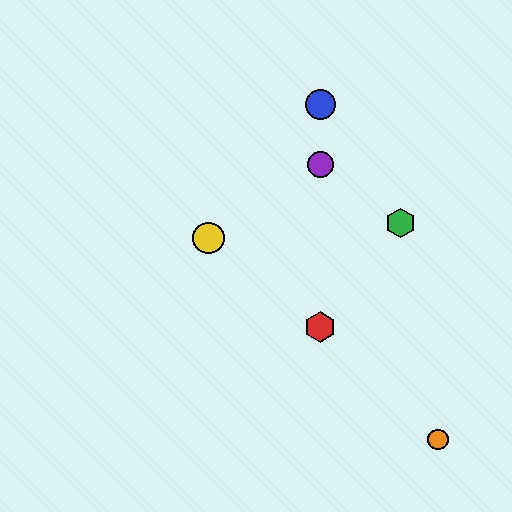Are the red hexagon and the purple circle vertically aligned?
Yes, both are at x≈320.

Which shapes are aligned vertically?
The red hexagon, the blue circle, the purple circle are aligned vertically.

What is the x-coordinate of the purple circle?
The purple circle is at x≈320.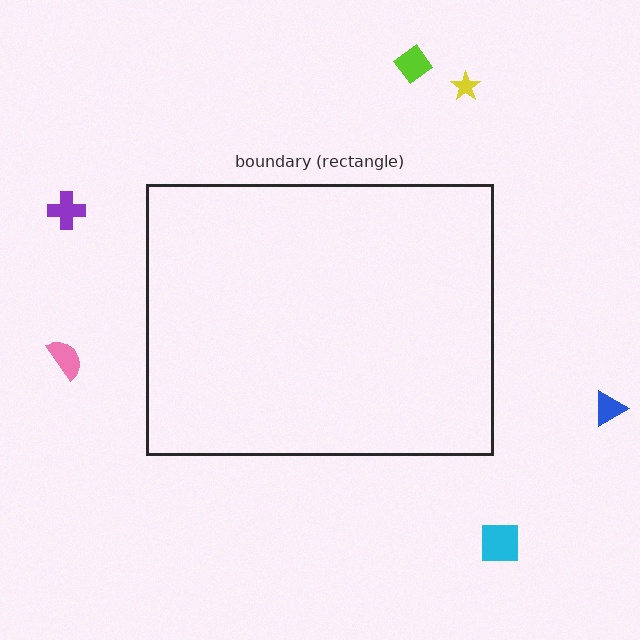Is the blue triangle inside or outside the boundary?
Outside.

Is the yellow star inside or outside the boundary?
Outside.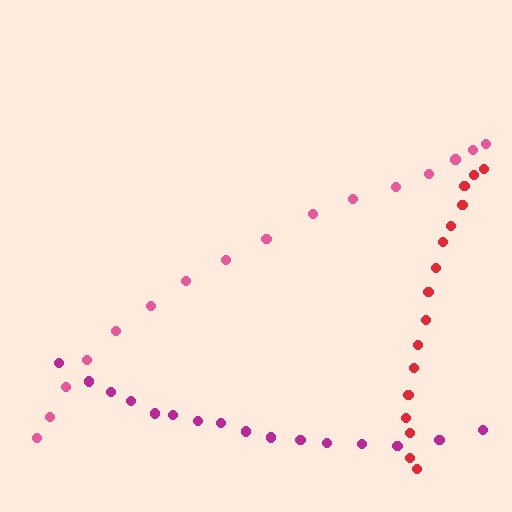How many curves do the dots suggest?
There are 3 distinct paths.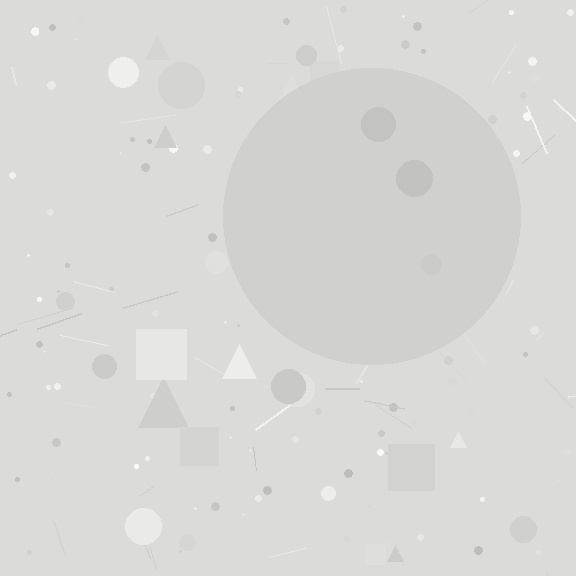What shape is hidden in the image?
A circle is hidden in the image.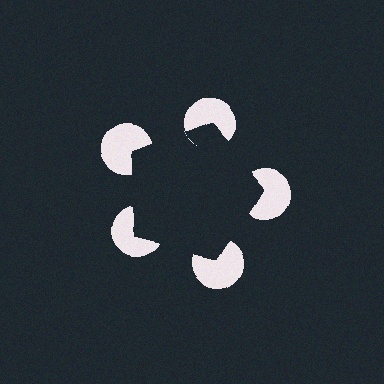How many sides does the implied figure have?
5 sides.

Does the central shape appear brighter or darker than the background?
It typically appears slightly darker than the background, even though no actual brightness change is drawn.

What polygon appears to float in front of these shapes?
An illusory pentagon — its edges are inferred from the aligned wedge cuts in the pac-man discs, not physically drawn.